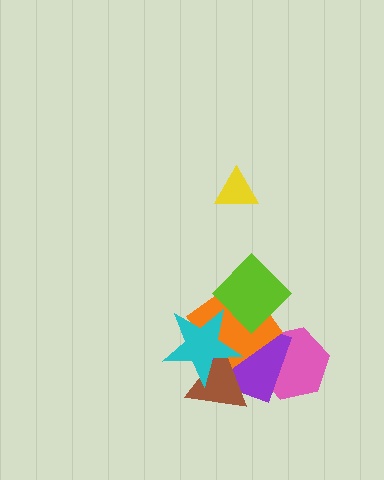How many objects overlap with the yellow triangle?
0 objects overlap with the yellow triangle.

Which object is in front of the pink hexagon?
The purple diamond is in front of the pink hexagon.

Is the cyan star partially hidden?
Yes, it is partially covered by another shape.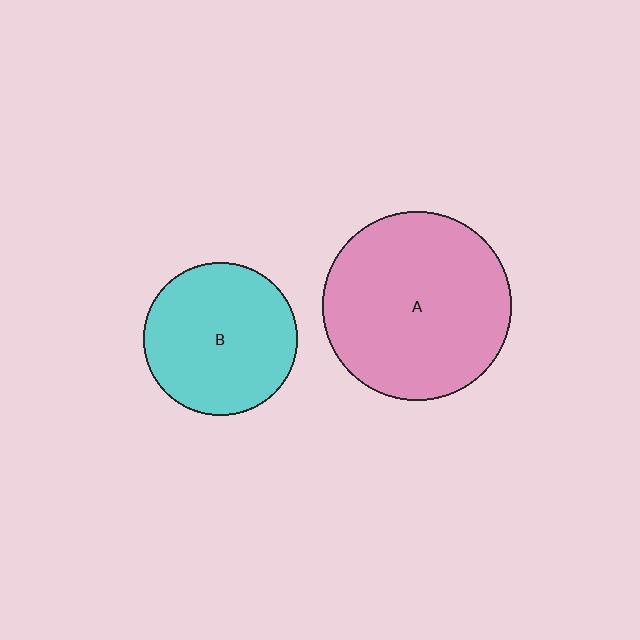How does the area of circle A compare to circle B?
Approximately 1.5 times.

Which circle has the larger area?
Circle A (pink).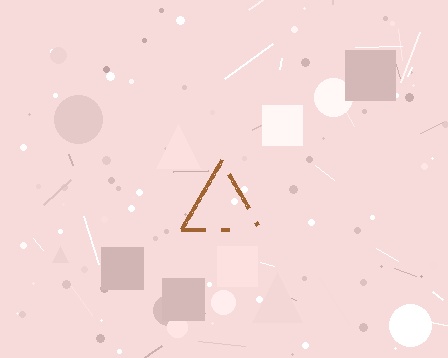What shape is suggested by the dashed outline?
The dashed outline suggests a triangle.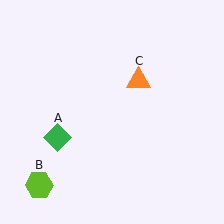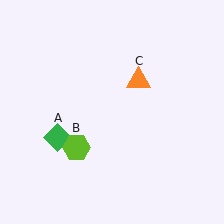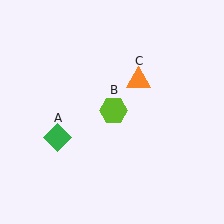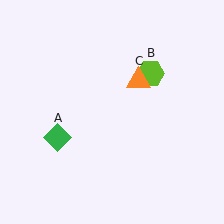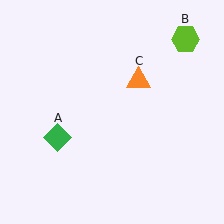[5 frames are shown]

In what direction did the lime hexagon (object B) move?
The lime hexagon (object B) moved up and to the right.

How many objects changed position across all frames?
1 object changed position: lime hexagon (object B).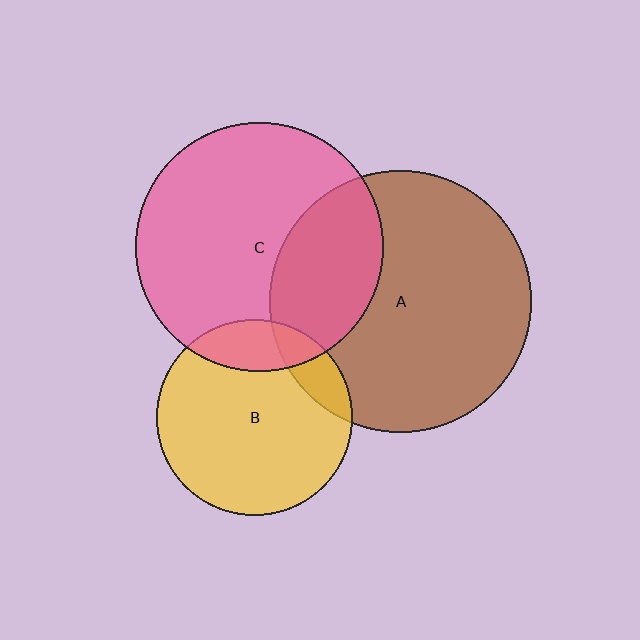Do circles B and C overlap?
Yes.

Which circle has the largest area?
Circle A (brown).